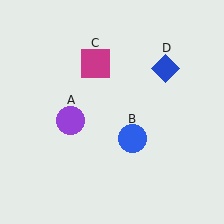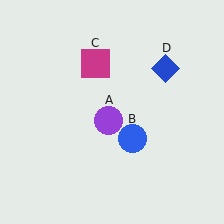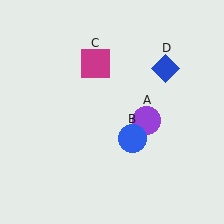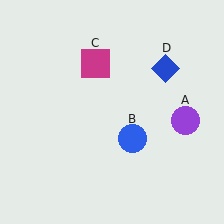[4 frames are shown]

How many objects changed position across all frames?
1 object changed position: purple circle (object A).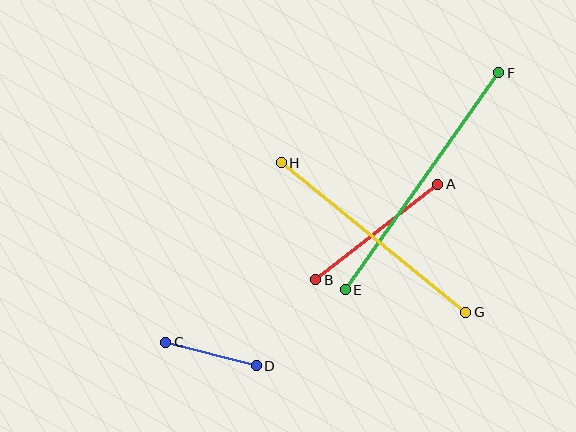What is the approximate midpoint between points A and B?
The midpoint is at approximately (377, 232) pixels.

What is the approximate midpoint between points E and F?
The midpoint is at approximately (422, 181) pixels.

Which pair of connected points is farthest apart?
Points E and F are farthest apart.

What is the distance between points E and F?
The distance is approximately 266 pixels.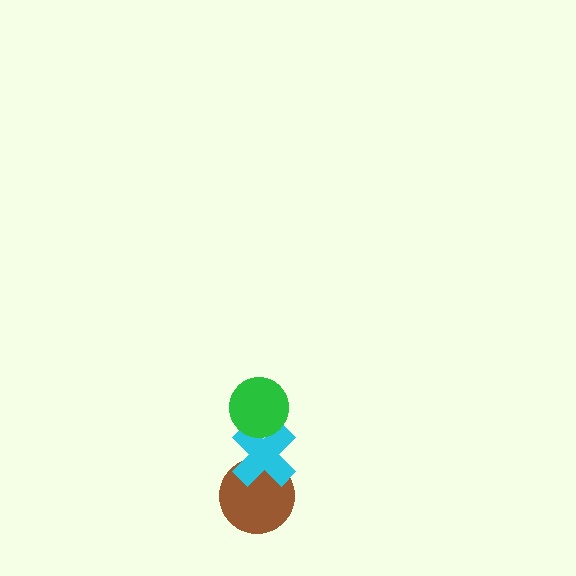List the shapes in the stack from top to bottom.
From top to bottom: the green circle, the cyan cross, the brown circle.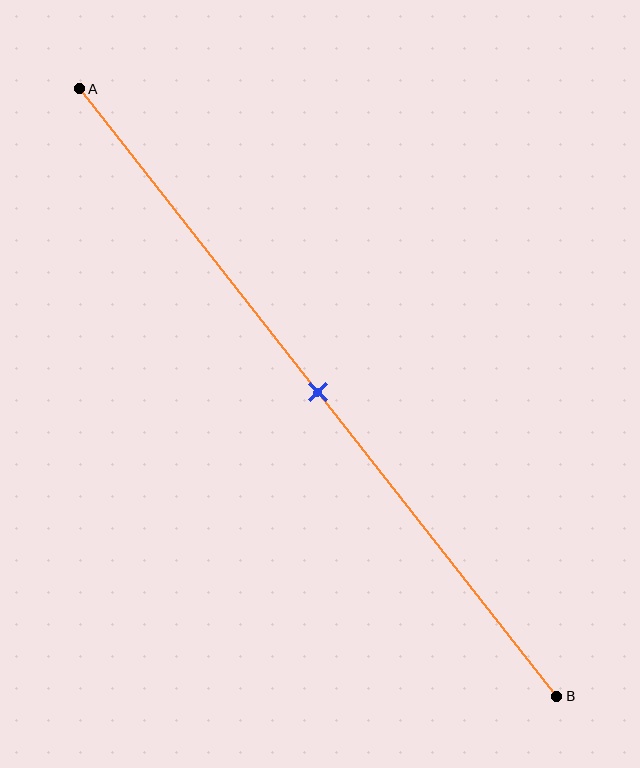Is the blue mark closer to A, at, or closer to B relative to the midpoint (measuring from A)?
The blue mark is approximately at the midpoint of segment AB.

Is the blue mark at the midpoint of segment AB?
Yes, the mark is approximately at the midpoint.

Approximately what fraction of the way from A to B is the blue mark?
The blue mark is approximately 50% of the way from A to B.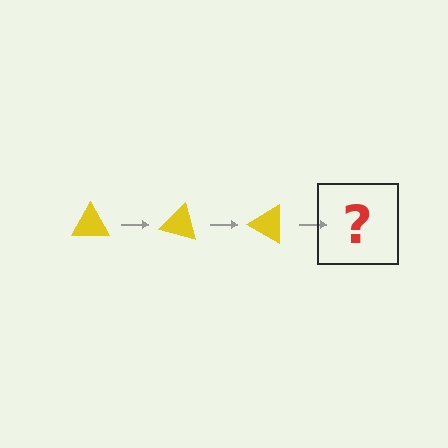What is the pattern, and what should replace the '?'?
The pattern is that the triangle rotates 15 degrees each step. The '?' should be a yellow triangle rotated 45 degrees.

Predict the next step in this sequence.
The next step is a yellow triangle rotated 45 degrees.